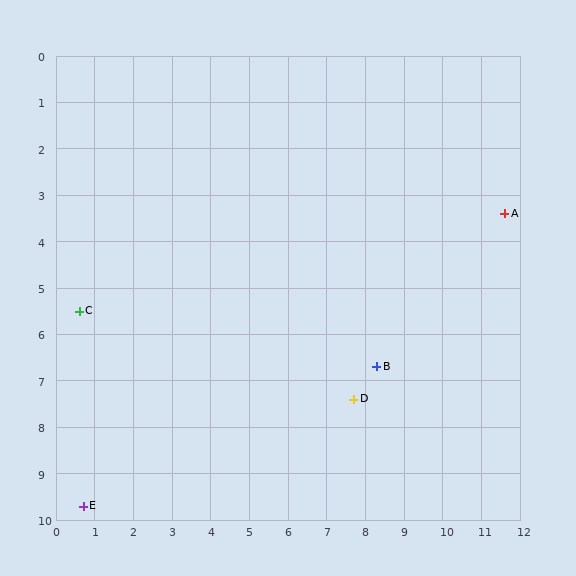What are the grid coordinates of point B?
Point B is at approximately (8.3, 6.7).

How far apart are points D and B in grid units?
Points D and B are about 0.9 grid units apart.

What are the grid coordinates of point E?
Point E is at approximately (0.7, 9.7).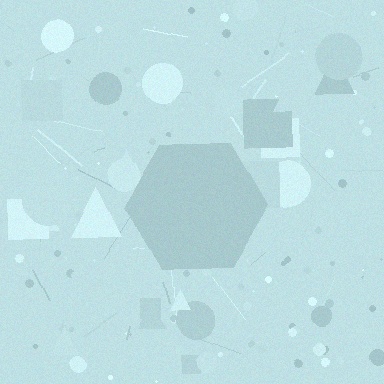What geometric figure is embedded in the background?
A hexagon is embedded in the background.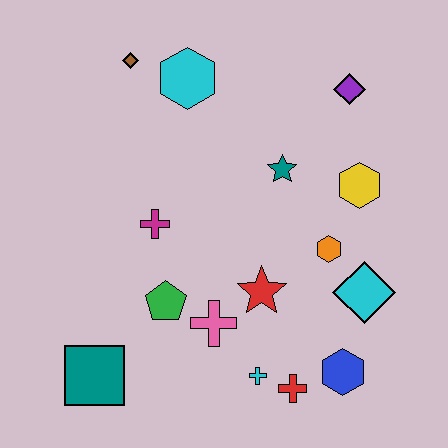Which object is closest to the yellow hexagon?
The orange hexagon is closest to the yellow hexagon.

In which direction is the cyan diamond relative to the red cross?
The cyan diamond is above the red cross.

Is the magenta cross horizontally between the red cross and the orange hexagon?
No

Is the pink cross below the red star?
Yes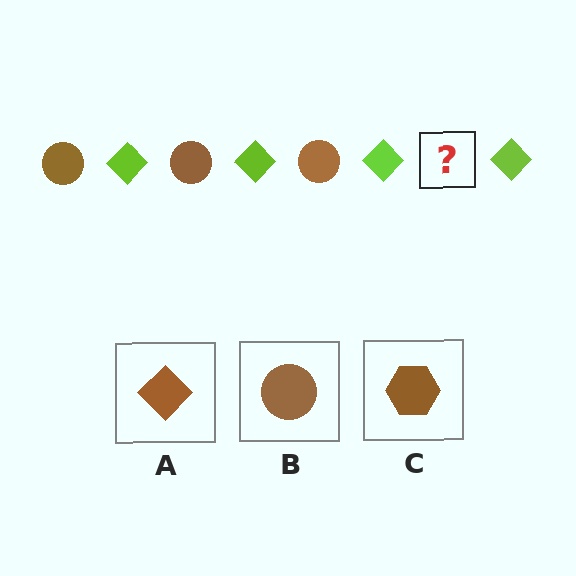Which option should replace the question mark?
Option B.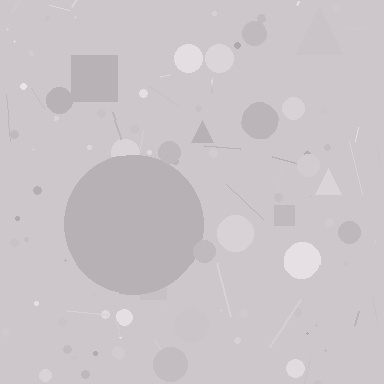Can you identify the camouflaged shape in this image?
The camouflaged shape is a circle.